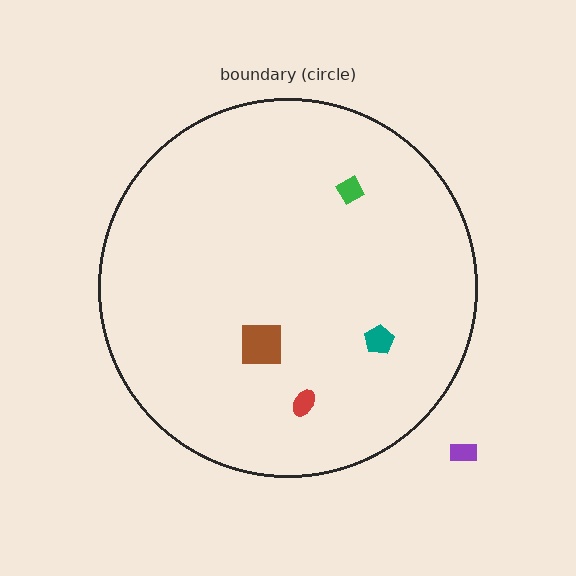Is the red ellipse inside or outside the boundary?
Inside.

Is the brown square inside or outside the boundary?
Inside.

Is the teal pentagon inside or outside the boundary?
Inside.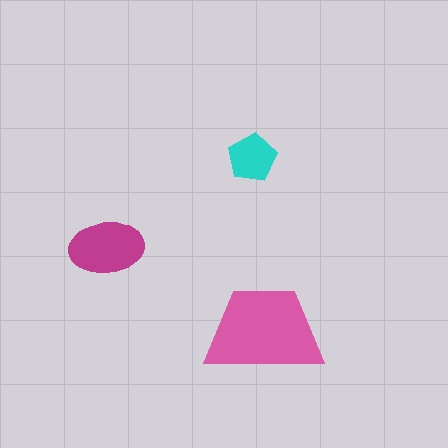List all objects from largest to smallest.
The pink trapezoid, the magenta ellipse, the cyan pentagon.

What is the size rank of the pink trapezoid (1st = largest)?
1st.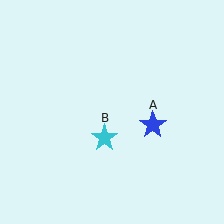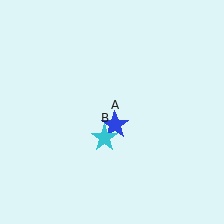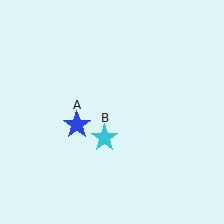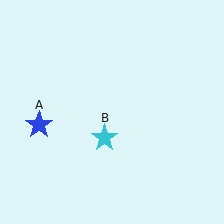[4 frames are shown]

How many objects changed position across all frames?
1 object changed position: blue star (object A).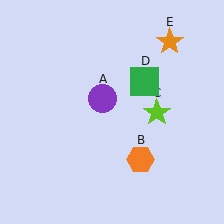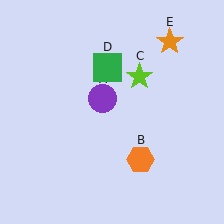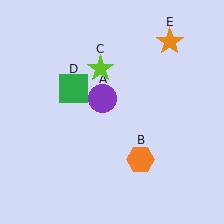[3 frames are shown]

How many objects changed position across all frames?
2 objects changed position: lime star (object C), green square (object D).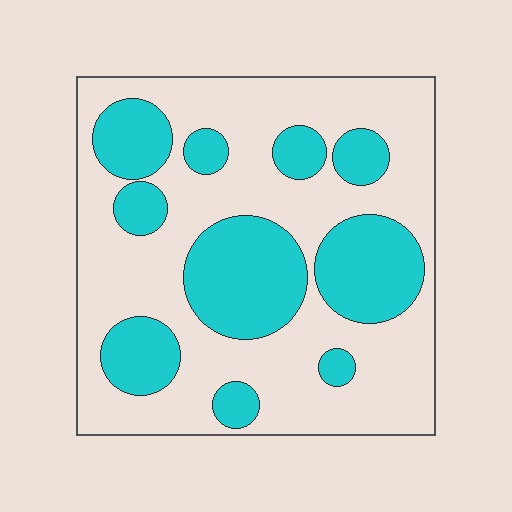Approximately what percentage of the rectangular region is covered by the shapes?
Approximately 35%.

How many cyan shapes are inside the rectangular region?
10.